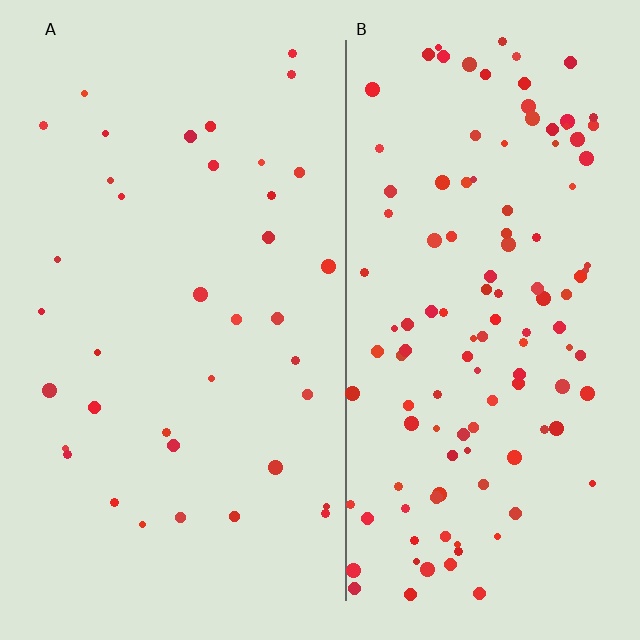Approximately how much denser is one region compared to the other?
Approximately 3.3× — region B over region A.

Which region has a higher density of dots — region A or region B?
B (the right).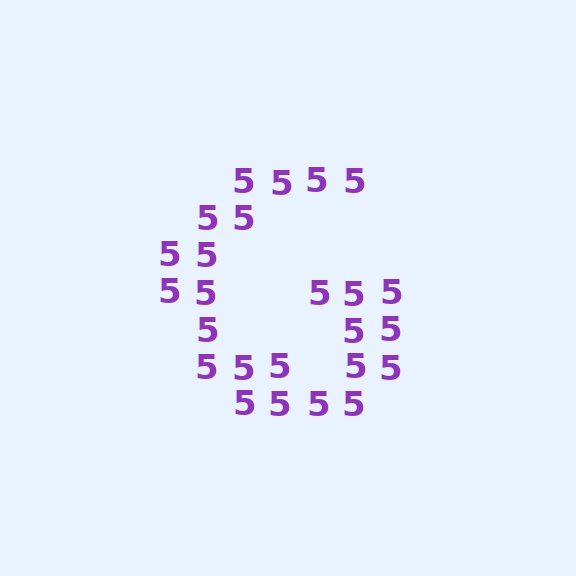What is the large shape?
The large shape is the letter G.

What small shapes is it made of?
It is made of small digit 5's.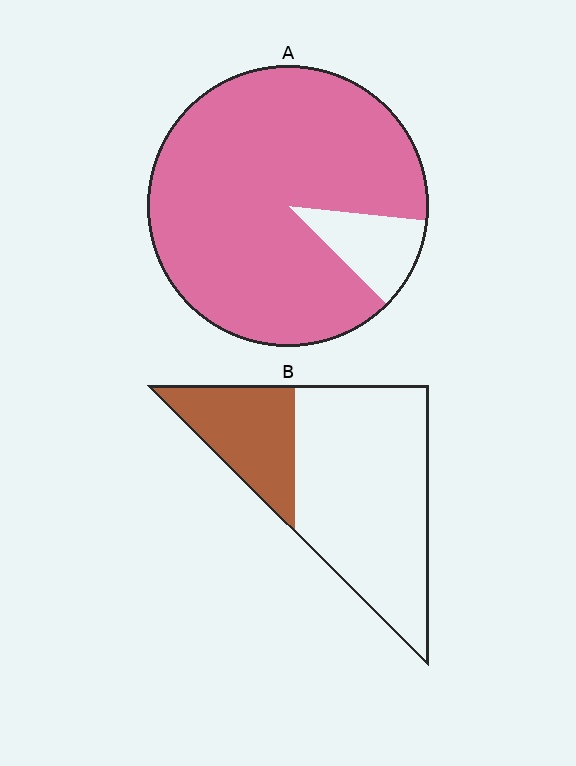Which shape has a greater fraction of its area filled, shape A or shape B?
Shape A.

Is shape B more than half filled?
No.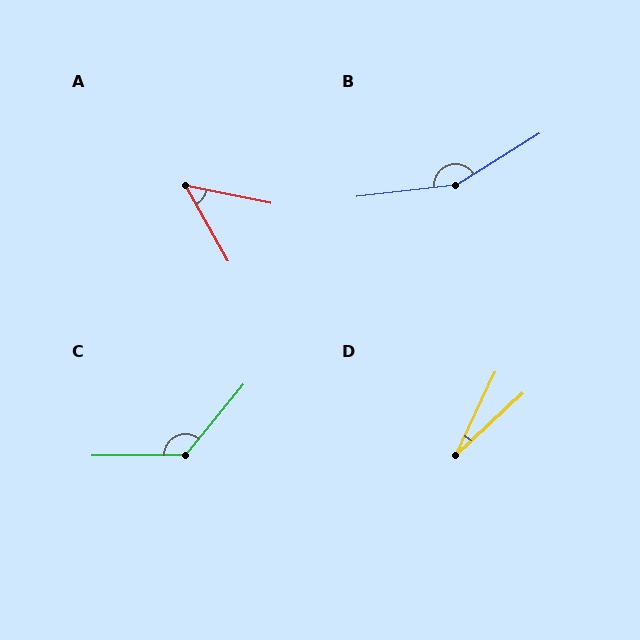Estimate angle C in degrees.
Approximately 130 degrees.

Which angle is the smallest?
D, at approximately 22 degrees.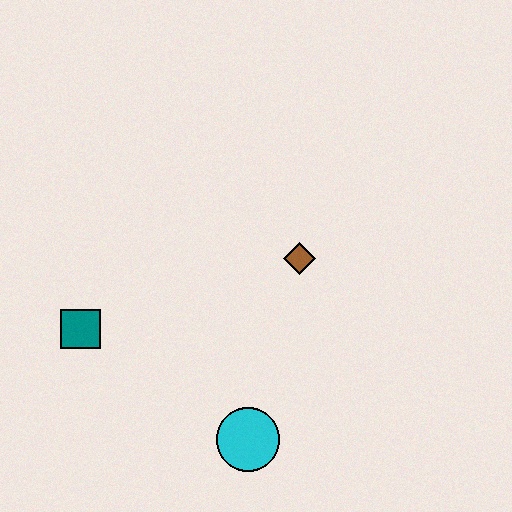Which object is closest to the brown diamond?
The cyan circle is closest to the brown diamond.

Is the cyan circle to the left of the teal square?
No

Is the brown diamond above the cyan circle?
Yes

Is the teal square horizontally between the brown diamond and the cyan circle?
No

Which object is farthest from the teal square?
The brown diamond is farthest from the teal square.